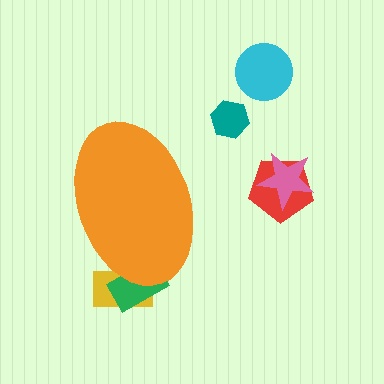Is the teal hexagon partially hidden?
No, the teal hexagon is fully visible.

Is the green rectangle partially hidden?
Yes, the green rectangle is partially hidden behind the orange ellipse.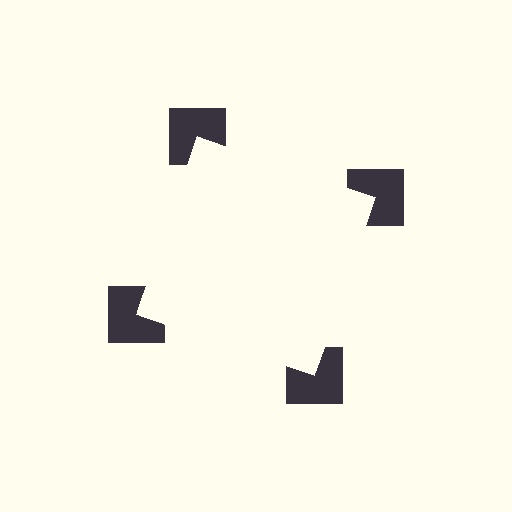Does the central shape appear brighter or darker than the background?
It typically appears slightly brighter than the background, even though no actual brightness change is drawn.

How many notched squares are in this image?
There are 4 — one at each vertex of the illusory square.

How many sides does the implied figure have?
4 sides.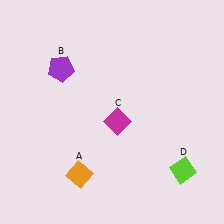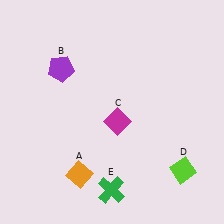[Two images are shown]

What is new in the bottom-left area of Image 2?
A green cross (E) was added in the bottom-left area of Image 2.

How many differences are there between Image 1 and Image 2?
There is 1 difference between the two images.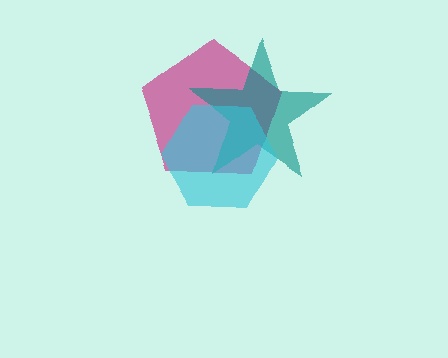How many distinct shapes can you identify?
There are 3 distinct shapes: a magenta pentagon, a teal star, a cyan hexagon.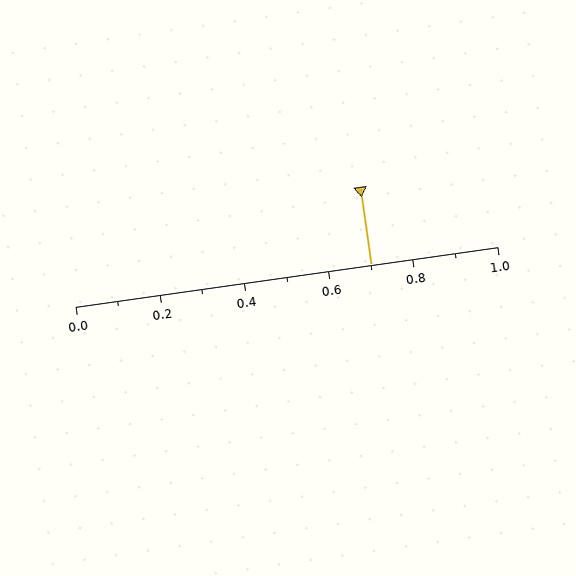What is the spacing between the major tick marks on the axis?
The major ticks are spaced 0.2 apart.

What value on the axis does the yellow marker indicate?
The marker indicates approximately 0.7.